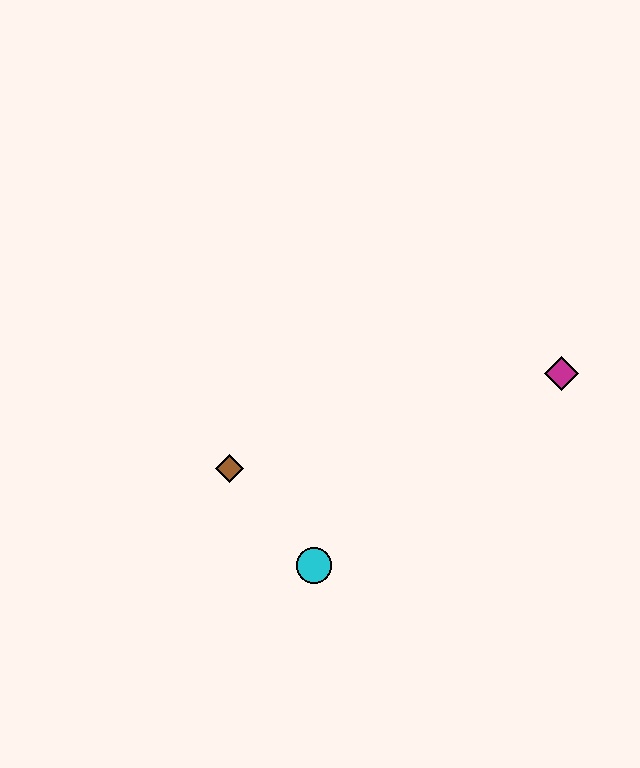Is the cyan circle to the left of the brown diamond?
No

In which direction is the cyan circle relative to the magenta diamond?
The cyan circle is to the left of the magenta diamond.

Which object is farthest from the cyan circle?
The magenta diamond is farthest from the cyan circle.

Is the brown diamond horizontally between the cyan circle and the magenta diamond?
No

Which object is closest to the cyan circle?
The brown diamond is closest to the cyan circle.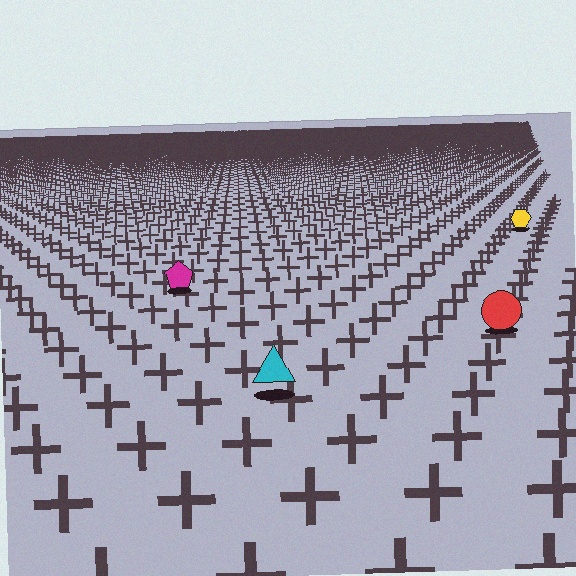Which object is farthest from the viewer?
The yellow hexagon is farthest from the viewer. It appears smaller and the ground texture around it is denser.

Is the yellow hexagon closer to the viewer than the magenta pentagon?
No. The magenta pentagon is closer — you can tell from the texture gradient: the ground texture is coarser near it.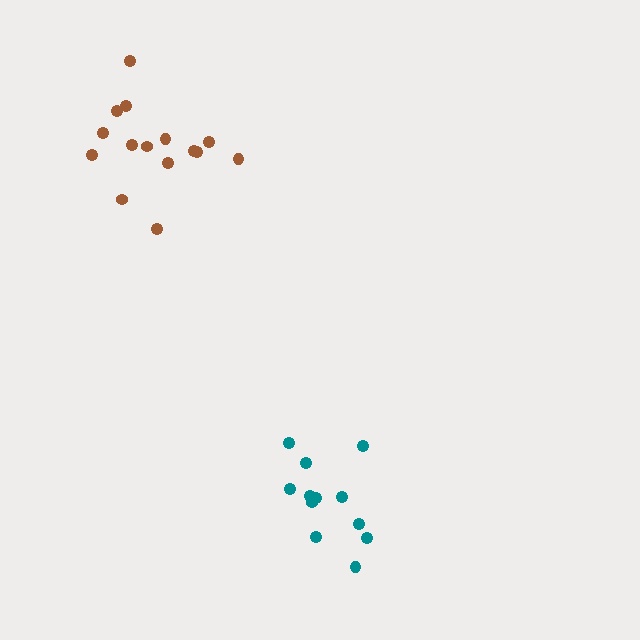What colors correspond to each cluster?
The clusters are colored: teal, brown.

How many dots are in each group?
Group 1: 12 dots, Group 2: 15 dots (27 total).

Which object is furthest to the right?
The teal cluster is rightmost.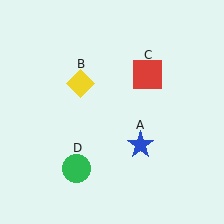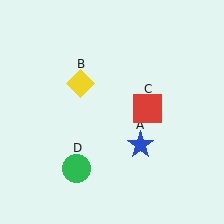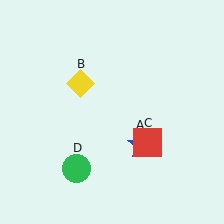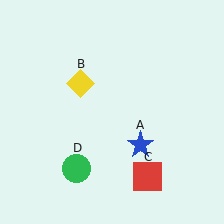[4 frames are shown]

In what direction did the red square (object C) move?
The red square (object C) moved down.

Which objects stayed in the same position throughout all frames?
Blue star (object A) and yellow diamond (object B) and green circle (object D) remained stationary.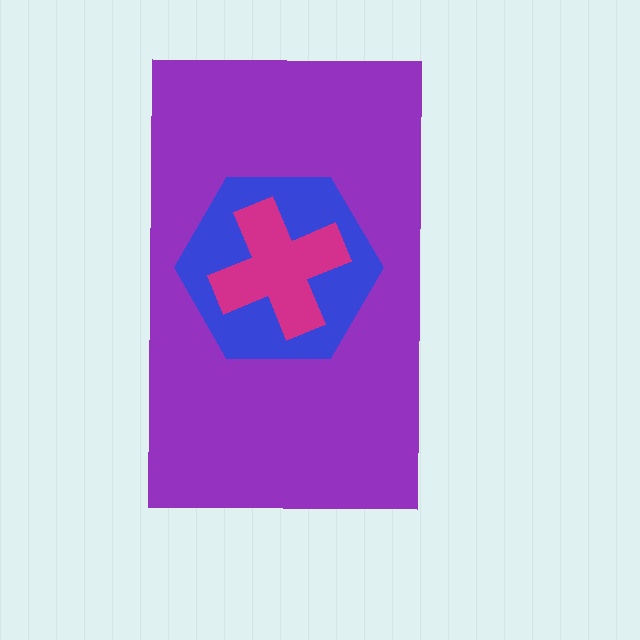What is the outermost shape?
The purple rectangle.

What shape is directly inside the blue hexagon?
The magenta cross.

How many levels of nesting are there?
3.